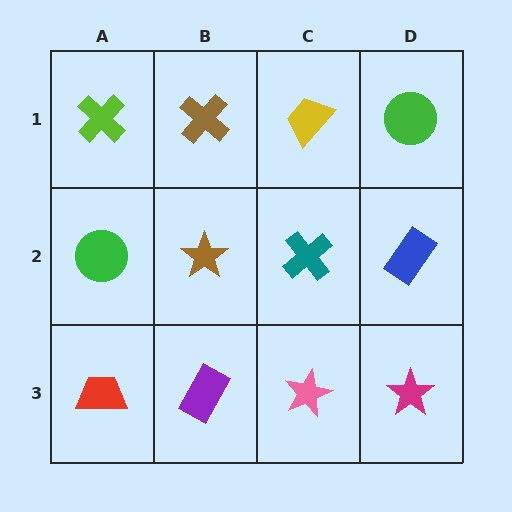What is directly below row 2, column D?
A magenta star.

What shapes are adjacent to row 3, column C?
A teal cross (row 2, column C), a purple rectangle (row 3, column B), a magenta star (row 3, column D).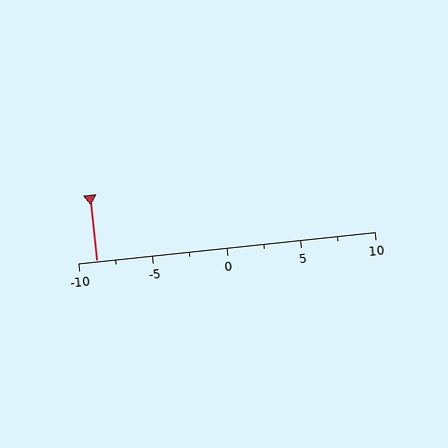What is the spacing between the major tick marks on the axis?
The major ticks are spaced 5 apart.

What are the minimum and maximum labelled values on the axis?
The axis runs from -10 to 10.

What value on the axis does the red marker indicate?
The marker indicates approximately -8.8.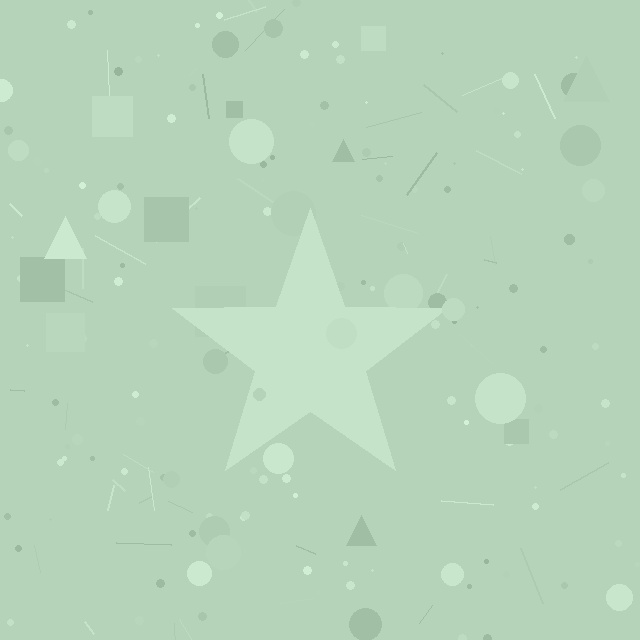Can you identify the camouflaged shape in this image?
The camouflaged shape is a star.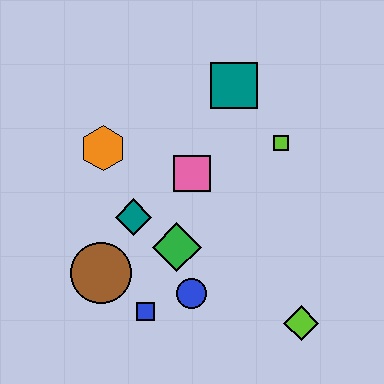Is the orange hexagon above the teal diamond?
Yes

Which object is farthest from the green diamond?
The teal square is farthest from the green diamond.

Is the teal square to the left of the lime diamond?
Yes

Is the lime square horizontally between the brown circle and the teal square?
No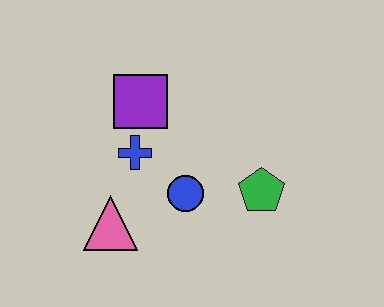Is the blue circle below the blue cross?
Yes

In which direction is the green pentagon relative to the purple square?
The green pentagon is to the right of the purple square.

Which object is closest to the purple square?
The blue cross is closest to the purple square.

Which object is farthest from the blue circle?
The purple square is farthest from the blue circle.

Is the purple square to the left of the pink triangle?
No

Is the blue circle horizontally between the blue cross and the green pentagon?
Yes